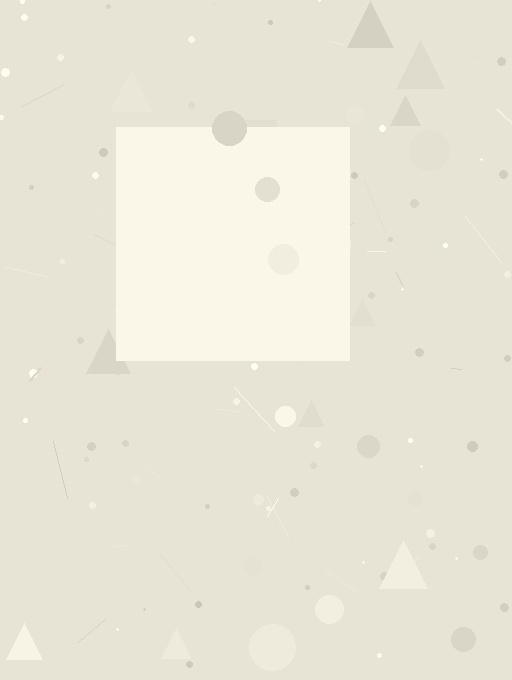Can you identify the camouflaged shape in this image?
The camouflaged shape is a square.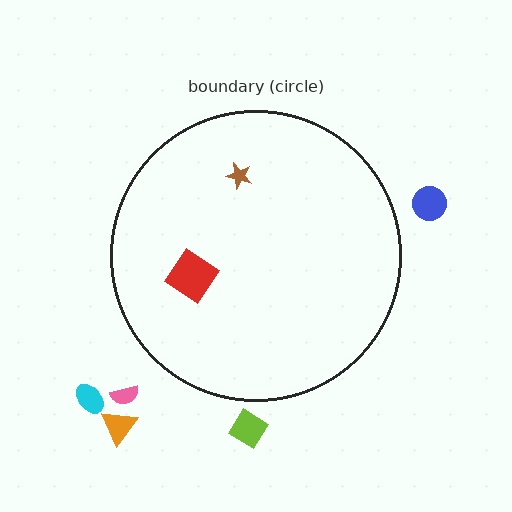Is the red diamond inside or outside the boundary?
Inside.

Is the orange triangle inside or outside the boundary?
Outside.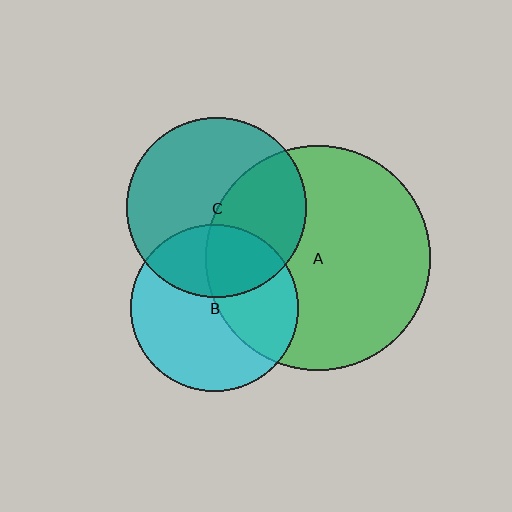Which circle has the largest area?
Circle A (green).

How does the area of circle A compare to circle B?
Approximately 1.8 times.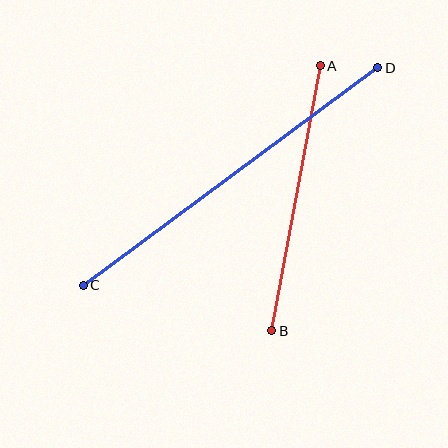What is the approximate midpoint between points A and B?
The midpoint is at approximately (296, 198) pixels.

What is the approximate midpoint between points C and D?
The midpoint is at approximately (231, 176) pixels.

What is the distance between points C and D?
The distance is approximately 366 pixels.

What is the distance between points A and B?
The distance is approximately 269 pixels.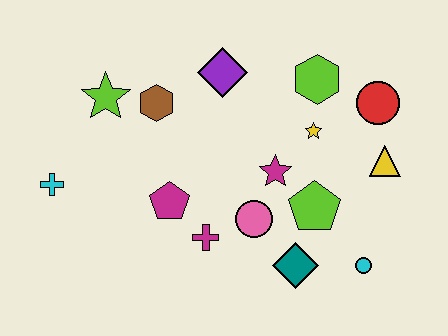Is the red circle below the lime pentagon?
No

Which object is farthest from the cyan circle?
The cyan cross is farthest from the cyan circle.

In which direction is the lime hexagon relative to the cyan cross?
The lime hexagon is to the right of the cyan cross.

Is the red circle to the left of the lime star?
No